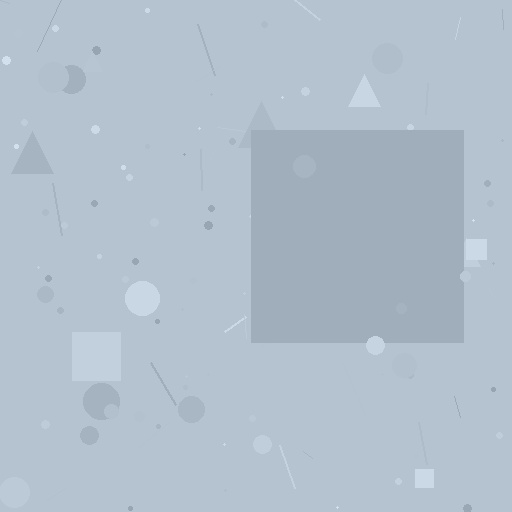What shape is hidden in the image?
A square is hidden in the image.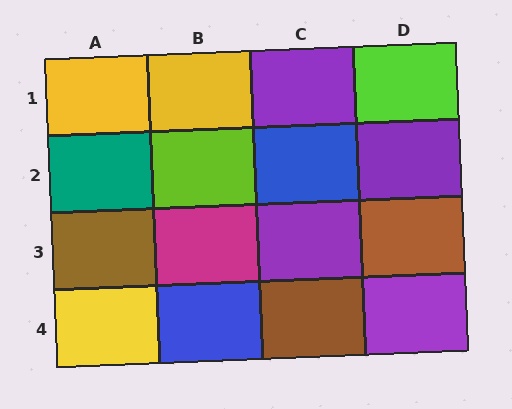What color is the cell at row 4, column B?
Blue.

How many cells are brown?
3 cells are brown.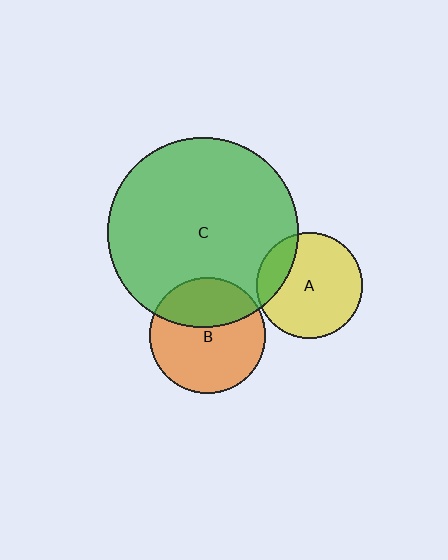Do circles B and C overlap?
Yes.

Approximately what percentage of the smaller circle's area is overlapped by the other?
Approximately 35%.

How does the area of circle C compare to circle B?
Approximately 2.7 times.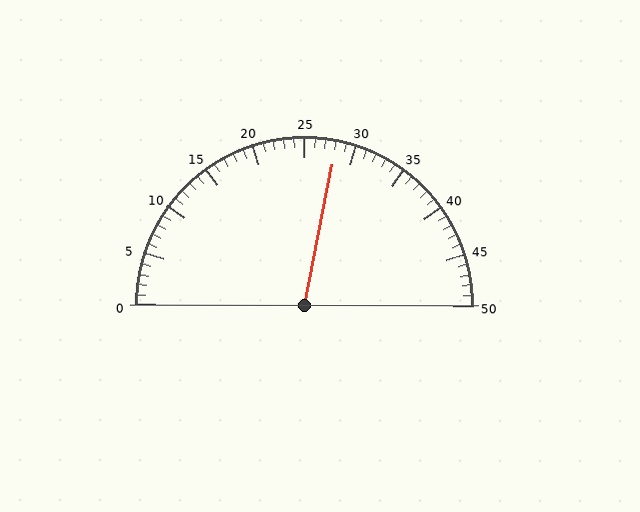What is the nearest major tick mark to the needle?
The nearest major tick mark is 30.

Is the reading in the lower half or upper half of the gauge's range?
The reading is in the upper half of the range (0 to 50).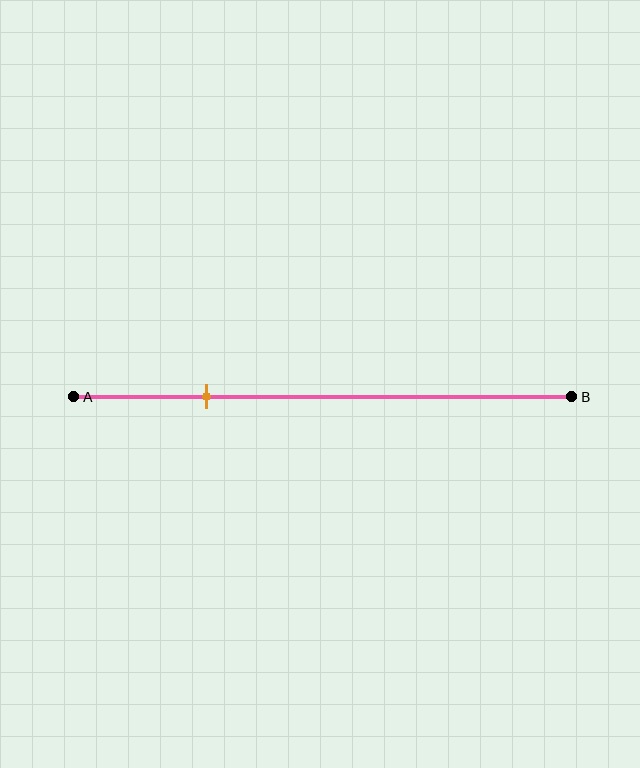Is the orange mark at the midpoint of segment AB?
No, the mark is at about 25% from A, not at the 50% midpoint.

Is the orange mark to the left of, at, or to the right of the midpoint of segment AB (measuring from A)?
The orange mark is to the left of the midpoint of segment AB.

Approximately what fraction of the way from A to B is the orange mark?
The orange mark is approximately 25% of the way from A to B.